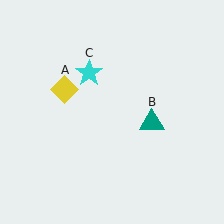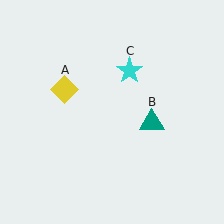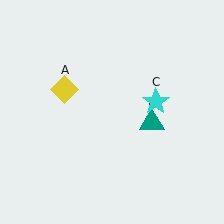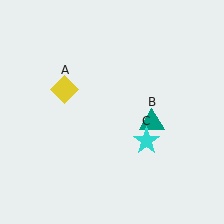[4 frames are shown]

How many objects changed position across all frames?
1 object changed position: cyan star (object C).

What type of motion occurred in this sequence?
The cyan star (object C) rotated clockwise around the center of the scene.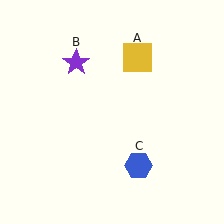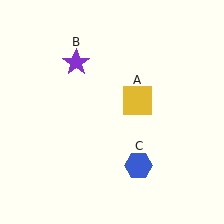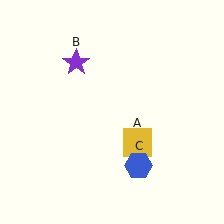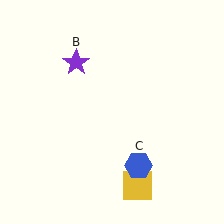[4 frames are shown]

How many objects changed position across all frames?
1 object changed position: yellow square (object A).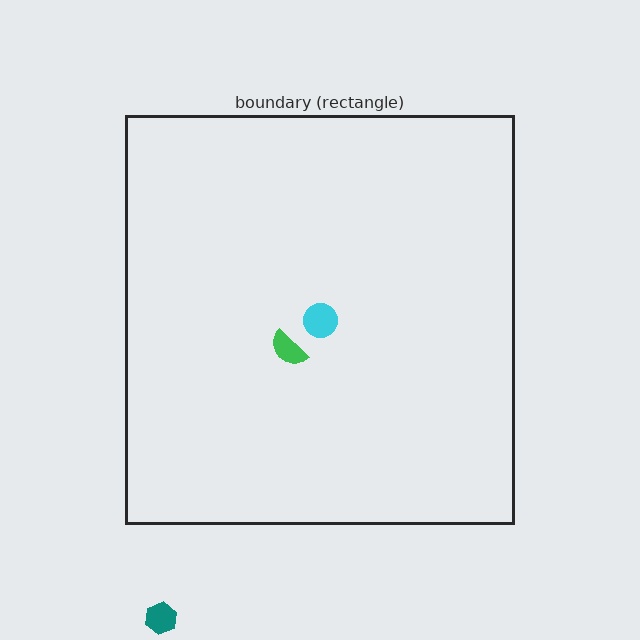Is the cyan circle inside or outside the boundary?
Inside.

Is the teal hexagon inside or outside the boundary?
Outside.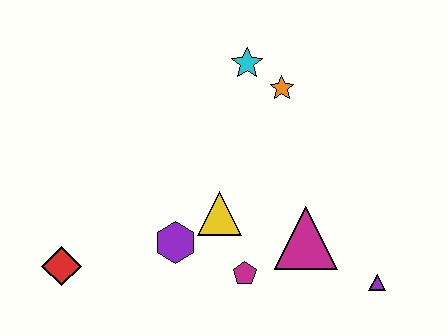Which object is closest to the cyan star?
The orange star is closest to the cyan star.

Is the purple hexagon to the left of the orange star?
Yes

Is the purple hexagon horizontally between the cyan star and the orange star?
No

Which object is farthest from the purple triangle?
The red diamond is farthest from the purple triangle.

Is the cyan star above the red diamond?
Yes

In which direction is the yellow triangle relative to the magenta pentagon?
The yellow triangle is above the magenta pentagon.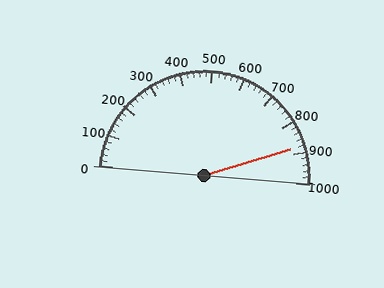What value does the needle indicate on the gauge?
The needle indicates approximately 880.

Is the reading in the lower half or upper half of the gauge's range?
The reading is in the upper half of the range (0 to 1000).